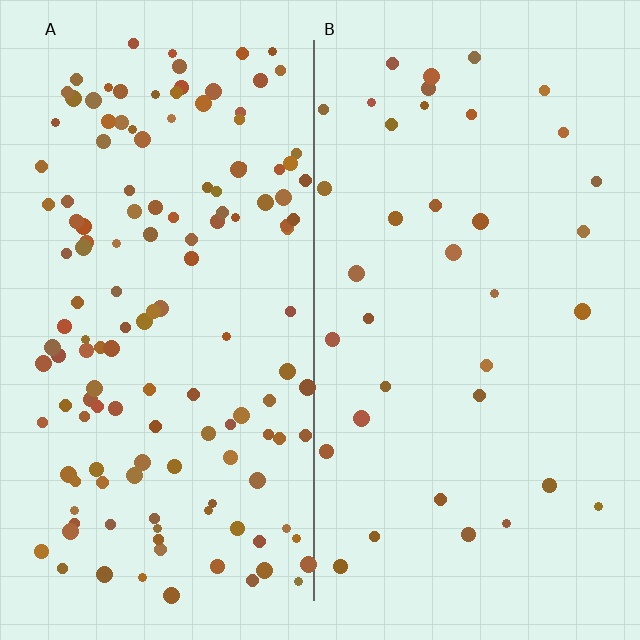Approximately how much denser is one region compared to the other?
Approximately 3.8× — region A over region B.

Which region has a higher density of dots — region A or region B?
A (the left).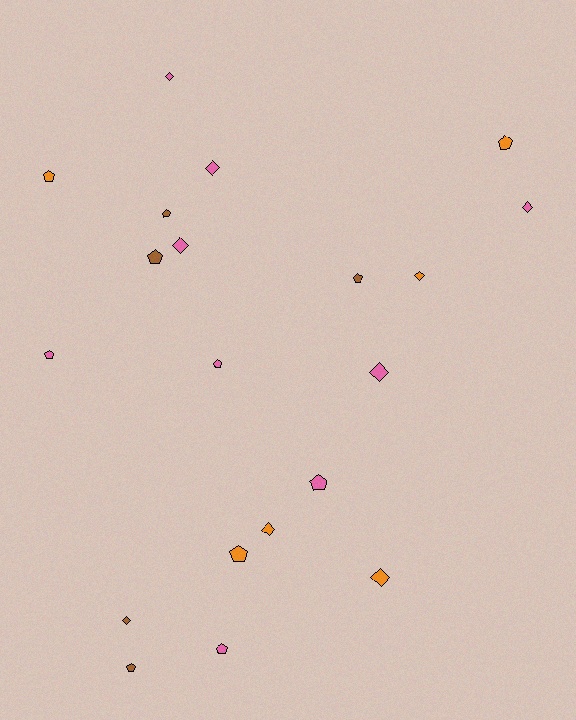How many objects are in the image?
There are 20 objects.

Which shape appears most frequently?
Pentagon, with 11 objects.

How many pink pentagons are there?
There are 4 pink pentagons.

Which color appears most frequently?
Pink, with 9 objects.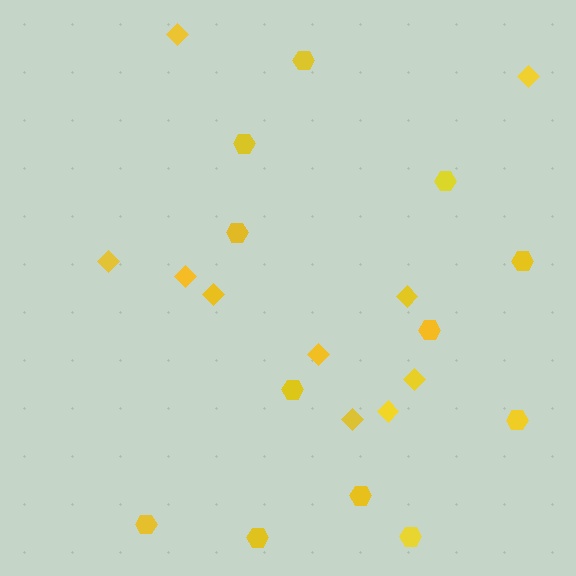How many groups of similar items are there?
There are 2 groups: one group of diamonds (10) and one group of hexagons (12).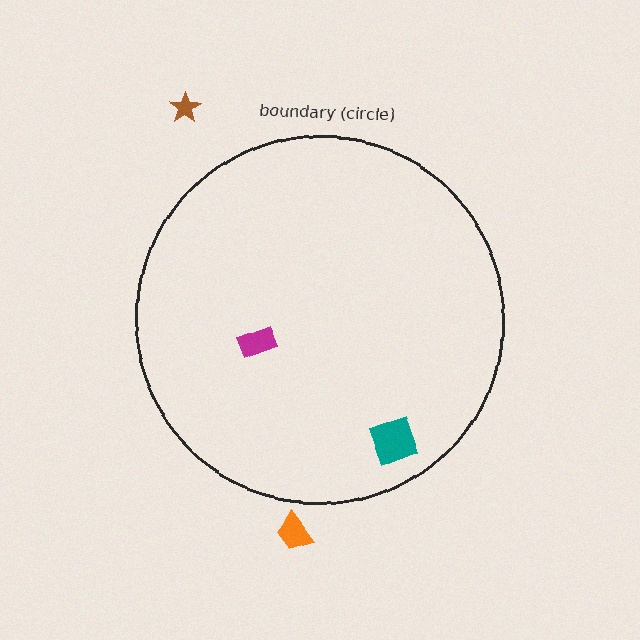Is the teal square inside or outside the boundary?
Inside.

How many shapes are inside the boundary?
2 inside, 2 outside.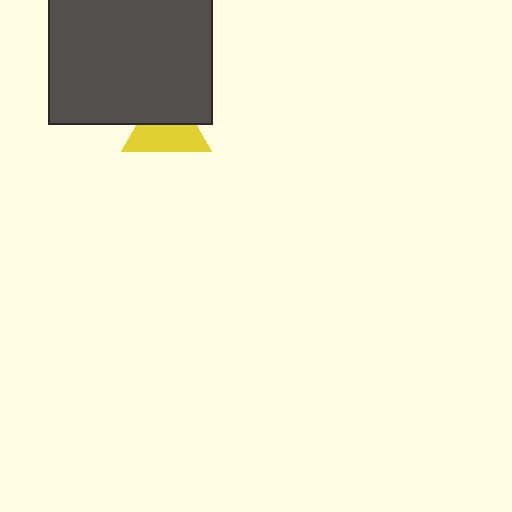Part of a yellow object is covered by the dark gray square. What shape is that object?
It is a triangle.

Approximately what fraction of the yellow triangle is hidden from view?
Roughly 45% of the yellow triangle is hidden behind the dark gray square.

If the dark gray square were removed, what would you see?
You would see the complete yellow triangle.